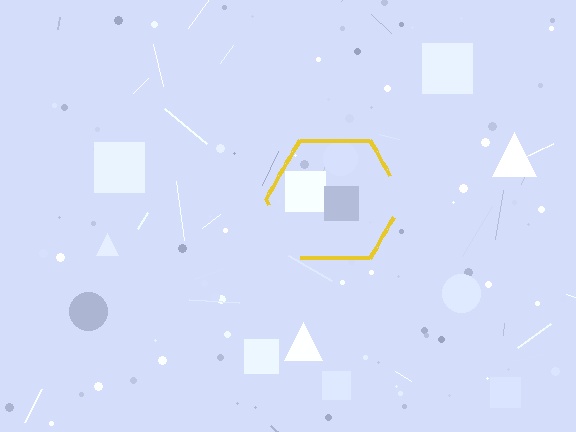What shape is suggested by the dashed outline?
The dashed outline suggests a hexagon.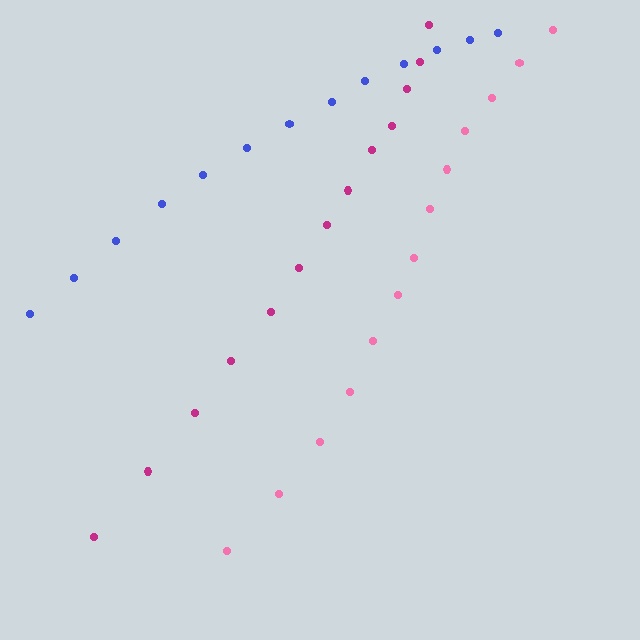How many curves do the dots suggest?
There are 3 distinct paths.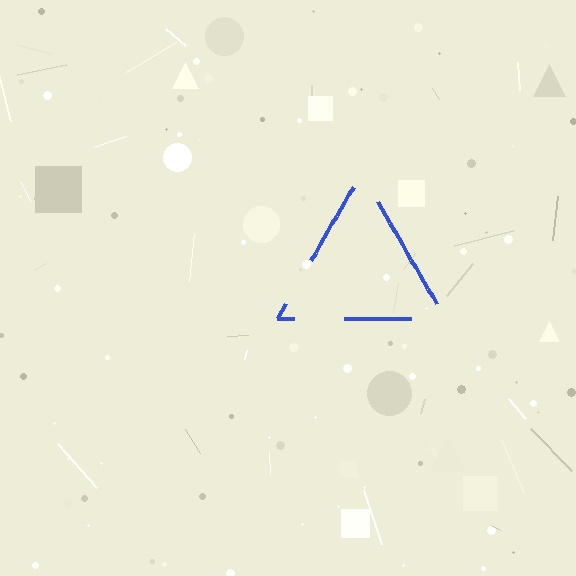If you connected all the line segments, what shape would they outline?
They would outline a triangle.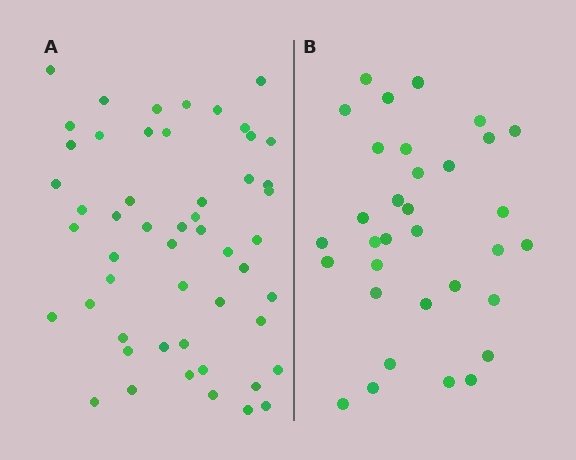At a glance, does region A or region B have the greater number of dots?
Region A (the left region) has more dots.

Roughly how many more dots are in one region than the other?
Region A has approximately 20 more dots than region B.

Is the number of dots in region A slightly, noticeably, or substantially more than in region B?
Region A has substantially more. The ratio is roughly 1.6 to 1.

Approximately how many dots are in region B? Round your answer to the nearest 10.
About 30 dots. (The exact count is 33, which rounds to 30.)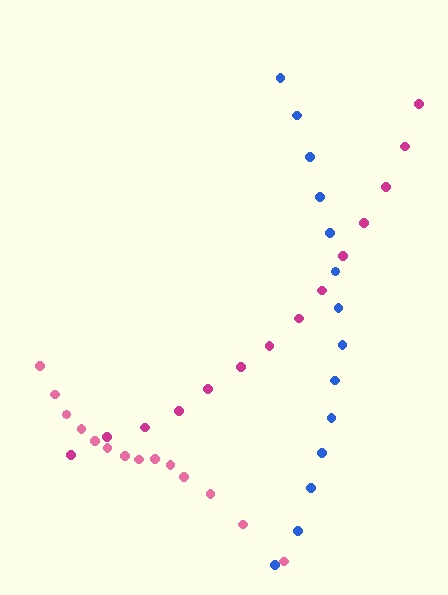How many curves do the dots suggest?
There are 3 distinct paths.